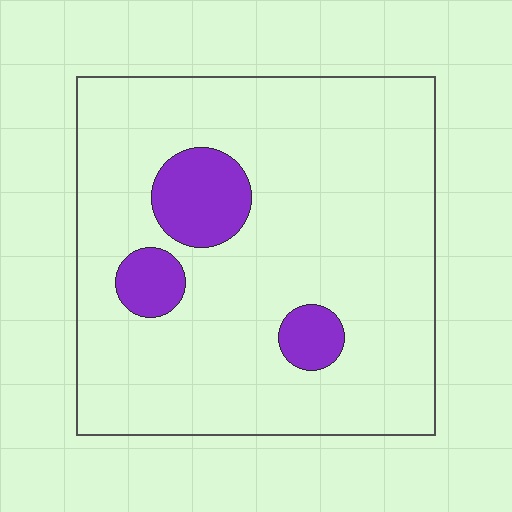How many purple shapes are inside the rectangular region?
3.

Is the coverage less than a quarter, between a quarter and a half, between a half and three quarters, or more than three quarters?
Less than a quarter.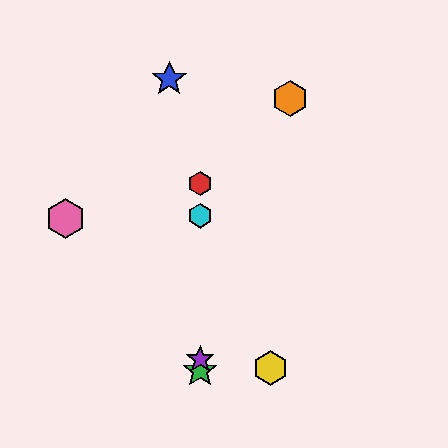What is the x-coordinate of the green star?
The green star is at x≈200.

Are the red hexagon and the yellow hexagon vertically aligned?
No, the red hexagon is at x≈200 and the yellow hexagon is at x≈271.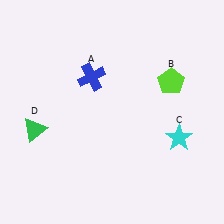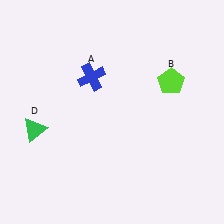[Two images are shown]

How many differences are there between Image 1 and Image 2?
There is 1 difference between the two images.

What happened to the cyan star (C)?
The cyan star (C) was removed in Image 2. It was in the bottom-right area of Image 1.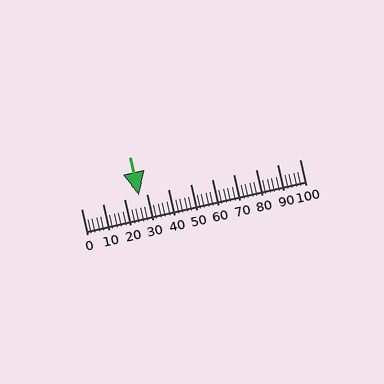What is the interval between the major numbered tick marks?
The major tick marks are spaced 10 units apart.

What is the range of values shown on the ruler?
The ruler shows values from 0 to 100.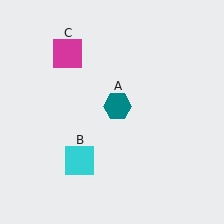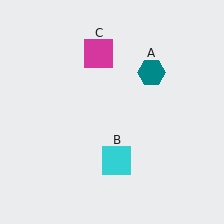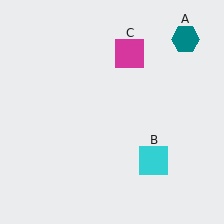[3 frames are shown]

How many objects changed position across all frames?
3 objects changed position: teal hexagon (object A), cyan square (object B), magenta square (object C).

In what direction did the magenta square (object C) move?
The magenta square (object C) moved right.